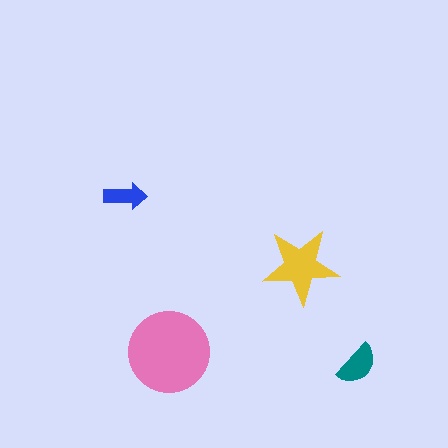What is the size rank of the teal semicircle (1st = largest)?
3rd.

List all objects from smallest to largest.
The blue arrow, the teal semicircle, the yellow star, the pink circle.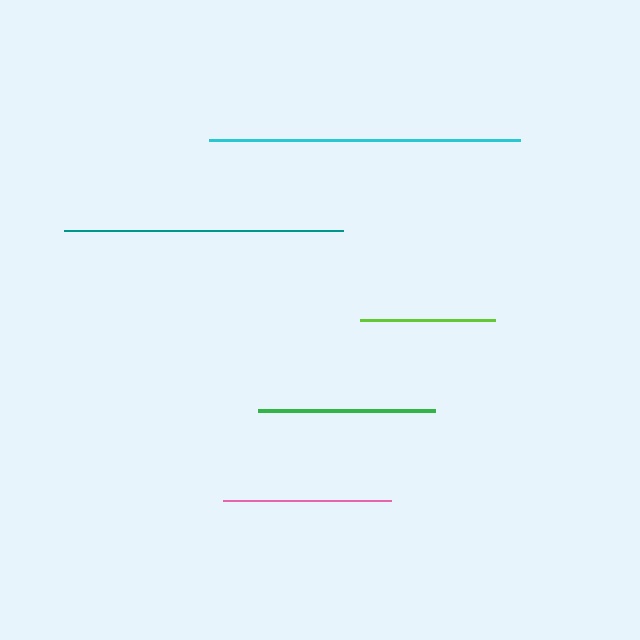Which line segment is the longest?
The cyan line is the longest at approximately 311 pixels.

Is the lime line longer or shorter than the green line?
The green line is longer than the lime line.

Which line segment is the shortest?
The lime line is the shortest at approximately 135 pixels.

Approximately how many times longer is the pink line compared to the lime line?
The pink line is approximately 1.2 times the length of the lime line.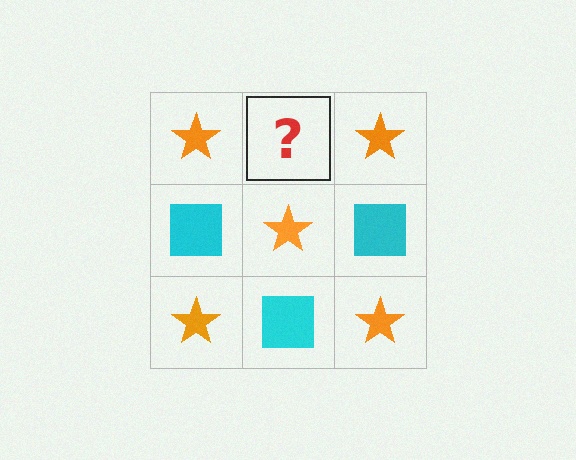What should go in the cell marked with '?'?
The missing cell should contain a cyan square.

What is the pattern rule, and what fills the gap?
The rule is that it alternates orange star and cyan square in a checkerboard pattern. The gap should be filled with a cyan square.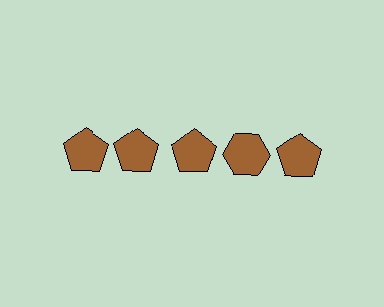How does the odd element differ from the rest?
It has a different shape: hexagon instead of pentagon.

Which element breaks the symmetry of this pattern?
The brown hexagon in the top row, second from right column breaks the symmetry. All other shapes are brown pentagons.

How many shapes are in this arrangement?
There are 5 shapes arranged in a grid pattern.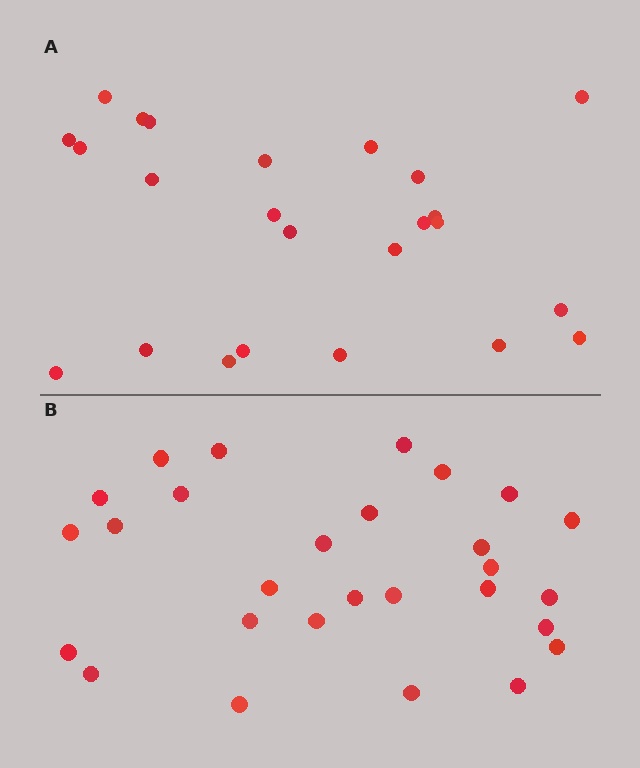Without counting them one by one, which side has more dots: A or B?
Region B (the bottom region) has more dots.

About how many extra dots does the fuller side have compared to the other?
Region B has about 4 more dots than region A.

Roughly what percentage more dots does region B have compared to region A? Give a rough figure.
About 15% more.